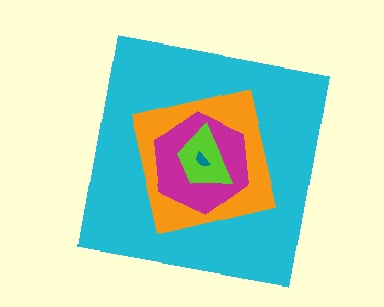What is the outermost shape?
The cyan square.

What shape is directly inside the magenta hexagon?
The lime trapezoid.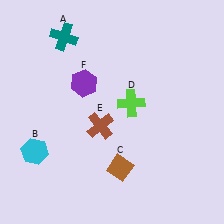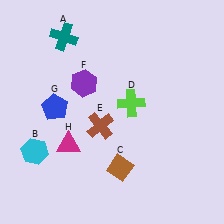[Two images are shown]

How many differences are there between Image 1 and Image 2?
There are 2 differences between the two images.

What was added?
A blue pentagon (G), a magenta triangle (H) were added in Image 2.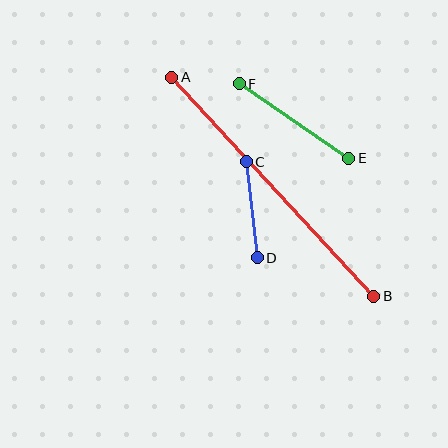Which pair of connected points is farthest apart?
Points A and B are farthest apart.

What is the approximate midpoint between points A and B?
The midpoint is at approximately (273, 187) pixels.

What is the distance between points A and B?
The distance is approximately 298 pixels.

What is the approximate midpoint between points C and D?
The midpoint is at approximately (252, 210) pixels.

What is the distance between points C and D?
The distance is approximately 96 pixels.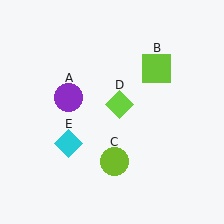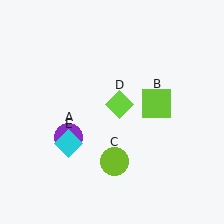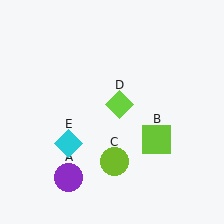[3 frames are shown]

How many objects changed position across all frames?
2 objects changed position: purple circle (object A), lime square (object B).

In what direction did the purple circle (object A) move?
The purple circle (object A) moved down.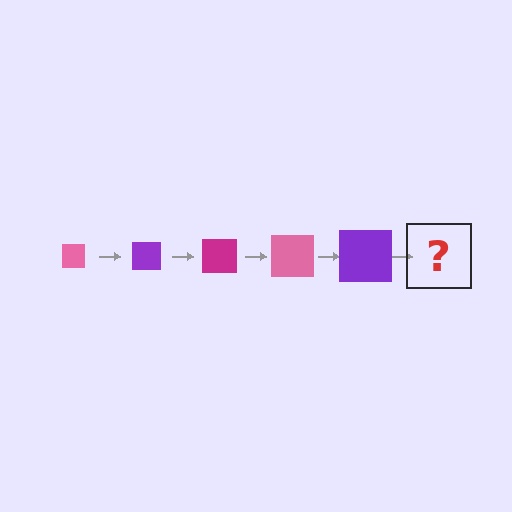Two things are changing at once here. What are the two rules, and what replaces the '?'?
The two rules are that the square grows larger each step and the color cycles through pink, purple, and magenta. The '?' should be a magenta square, larger than the previous one.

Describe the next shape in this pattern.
It should be a magenta square, larger than the previous one.